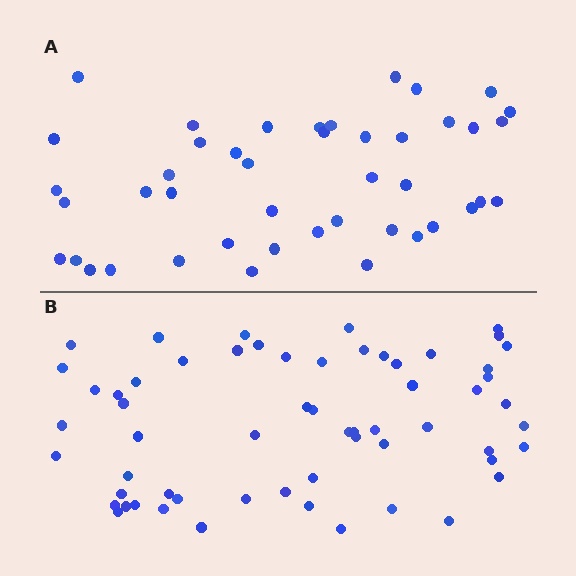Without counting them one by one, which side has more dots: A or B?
Region B (the bottom region) has more dots.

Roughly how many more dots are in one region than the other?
Region B has approximately 15 more dots than region A.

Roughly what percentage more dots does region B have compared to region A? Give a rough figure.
About 35% more.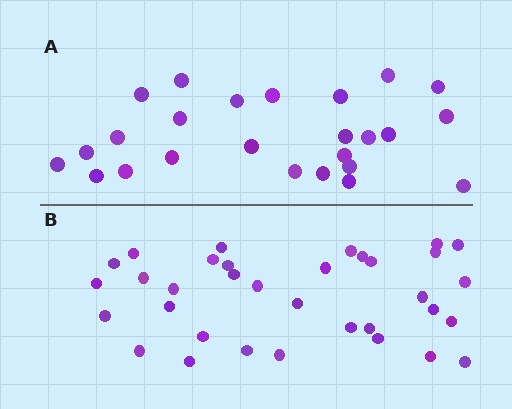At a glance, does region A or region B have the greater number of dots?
Region B (the bottom region) has more dots.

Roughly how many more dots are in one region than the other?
Region B has roughly 8 or so more dots than region A.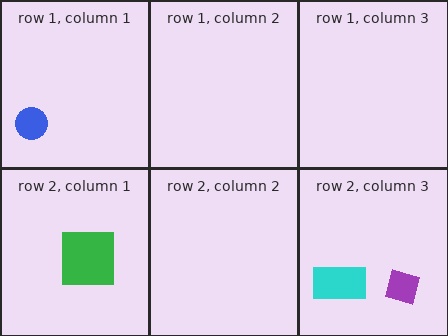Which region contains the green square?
The row 2, column 1 region.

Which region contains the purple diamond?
The row 2, column 3 region.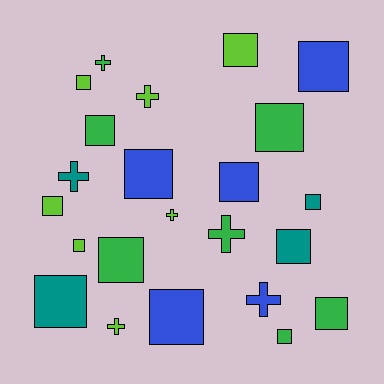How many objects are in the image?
There are 23 objects.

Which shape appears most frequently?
Square, with 16 objects.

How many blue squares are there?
There are 4 blue squares.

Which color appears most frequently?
Lime, with 7 objects.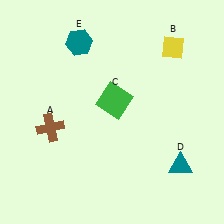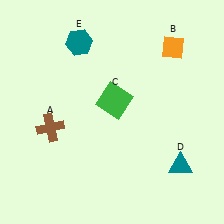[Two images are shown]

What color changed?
The diamond (B) changed from yellow in Image 1 to orange in Image 2.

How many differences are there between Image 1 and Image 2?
There is 1 difference between the two images.